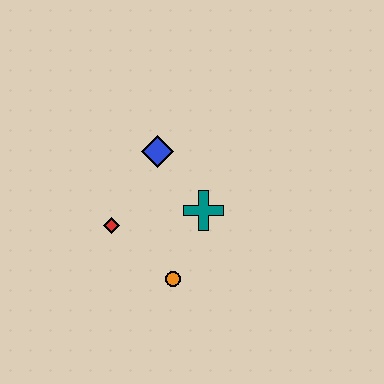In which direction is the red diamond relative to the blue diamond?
The red diamond is below the blue diamond.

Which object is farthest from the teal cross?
The red diamond is farthest from the teal cross.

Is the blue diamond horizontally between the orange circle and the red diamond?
Yes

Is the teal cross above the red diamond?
Yes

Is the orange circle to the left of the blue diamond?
No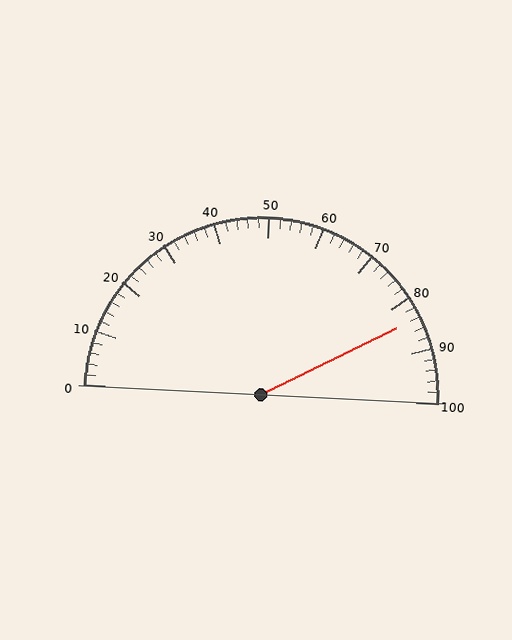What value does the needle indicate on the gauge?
The needle indicates approximately 84.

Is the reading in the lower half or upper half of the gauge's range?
The reading is in the upper half of the range (0 to 100).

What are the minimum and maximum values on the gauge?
The gauge ranges from 0 to 100.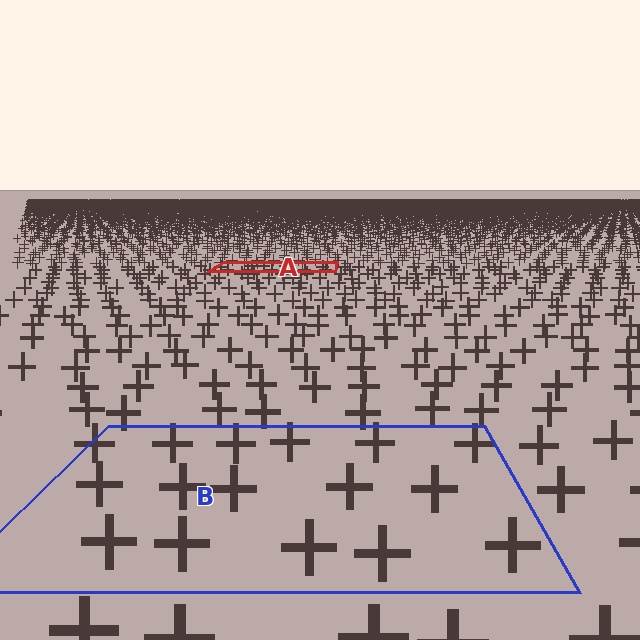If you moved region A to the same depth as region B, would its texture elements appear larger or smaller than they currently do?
They would appear larger. At a closer depth, the same texture elements are projected at a bigger on-screen size.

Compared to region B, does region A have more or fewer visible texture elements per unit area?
Region A has more texture elements per unit area — they are packed more densely because it is farther away.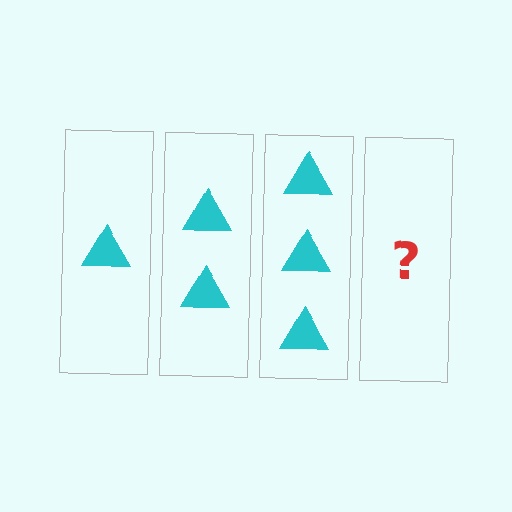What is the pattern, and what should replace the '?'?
The pattern is that each step adds one more triangle. The '?' should be 4 triangles.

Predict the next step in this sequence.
The next step is 4 triangles.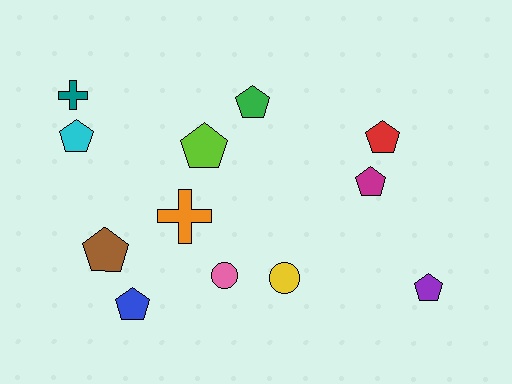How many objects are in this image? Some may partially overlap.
There are 12 objects.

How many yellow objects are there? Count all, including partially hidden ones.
There is 1 yellow object.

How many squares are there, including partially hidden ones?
There are no squares.